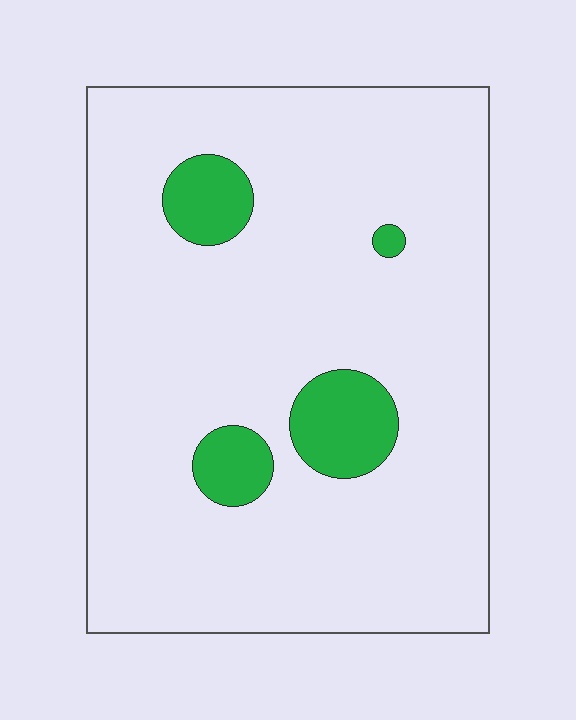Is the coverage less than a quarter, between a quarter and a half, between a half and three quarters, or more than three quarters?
Less than a quarter.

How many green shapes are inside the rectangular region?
4.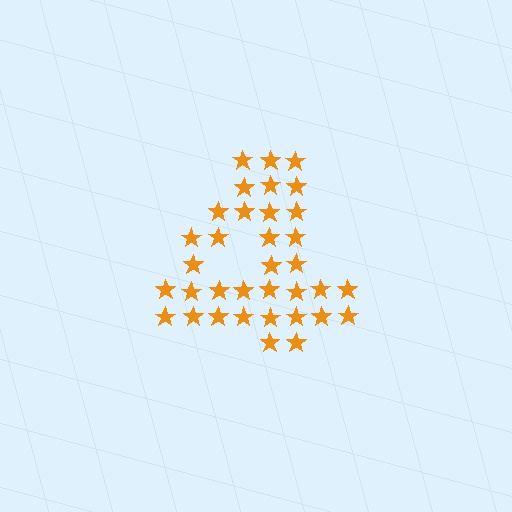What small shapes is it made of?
It is made of small stars.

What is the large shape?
The large shape is the digit 4.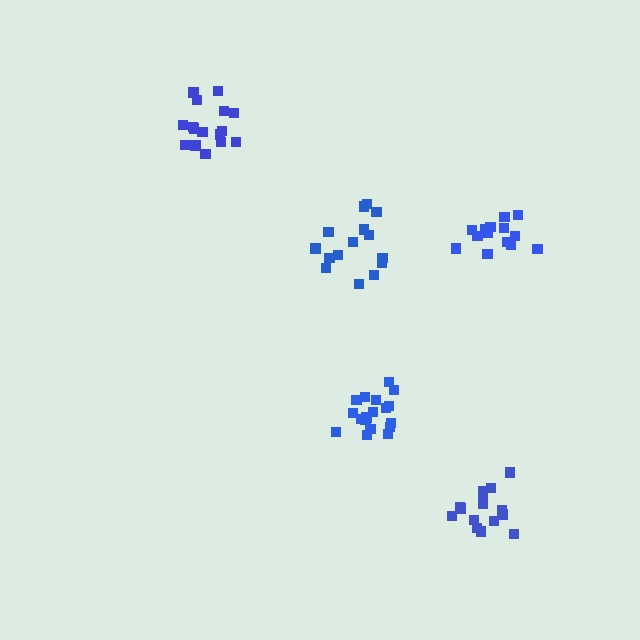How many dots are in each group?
Group 1: 15 dots, Group 2: 14 dots, Group 3: 16 dots, Group 4: 18 dots, Group 5: 15 dots (78 total).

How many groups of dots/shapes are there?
There are 5 groups.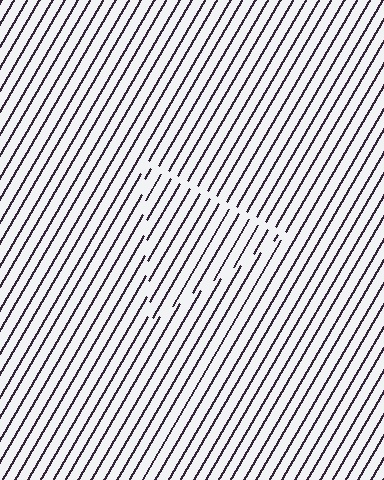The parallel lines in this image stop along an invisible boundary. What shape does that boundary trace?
An illusory triangle. The interior of the shape contains the same grating, shifted by half a period — the contour is defined by the phase discontinuity where line-ends from the inner and outer gratings abut.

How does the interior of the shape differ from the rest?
The interior of the shape contains the same grating, shifted by half a period — the contour is defined by the phase discontinuity where line-ends from the inner and outer gratings abut.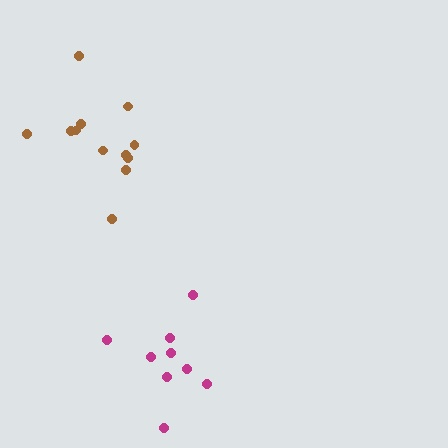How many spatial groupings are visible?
There are 2 spatial groupings.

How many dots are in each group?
Group 1: 12 dots, Group 2: 9 dots (21 total).